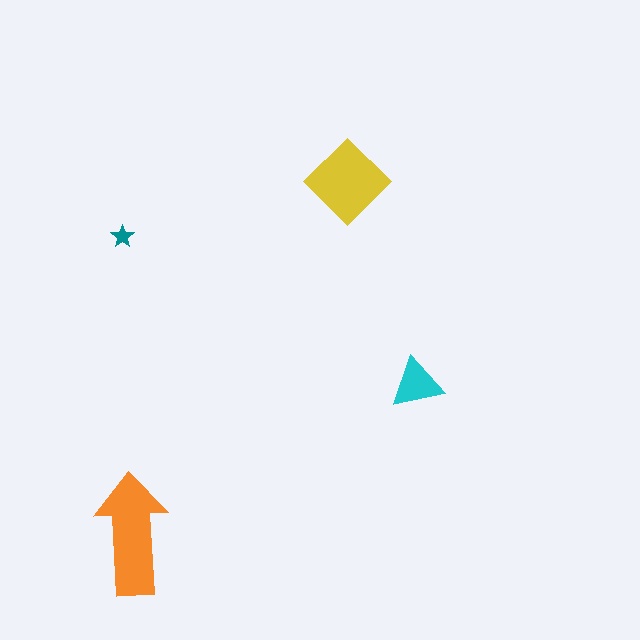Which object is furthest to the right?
The cyan triangle is rightmost.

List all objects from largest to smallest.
The orange arrow, the yellow diamond, the cyan triangle, the teal star.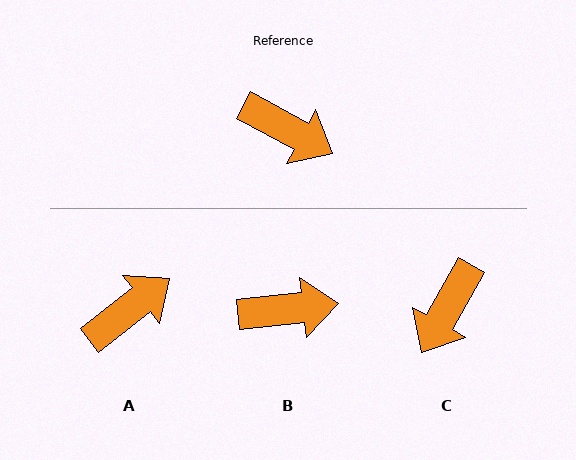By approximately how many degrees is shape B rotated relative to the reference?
Approximately 35 degrees counter-clockwise.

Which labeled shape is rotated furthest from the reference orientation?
C, about 91 degrees away.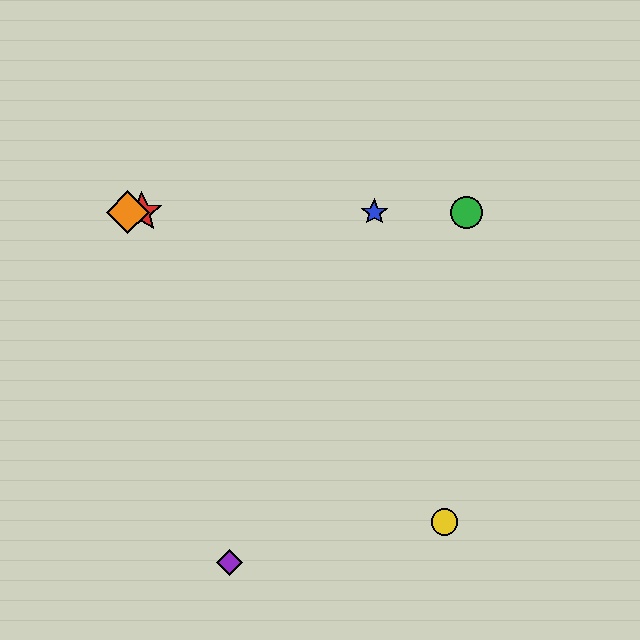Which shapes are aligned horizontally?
The red star, the blue star, the green circle, the orange diamond are aligned horizontally.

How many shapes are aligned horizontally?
4 shapes (the red star, the blue star, the green circle, the orange diamond) are aligned horizontally.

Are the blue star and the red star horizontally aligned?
Yes, both are at y≈212.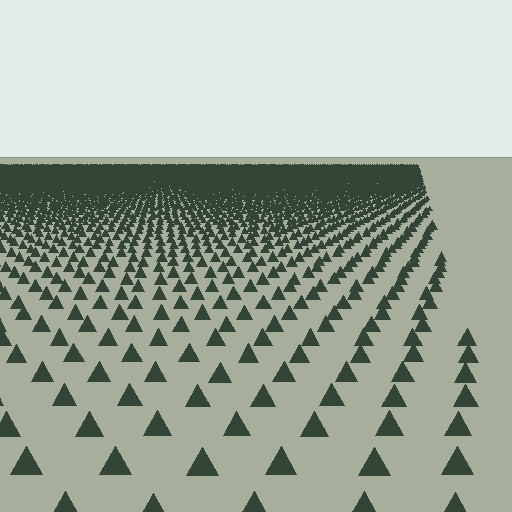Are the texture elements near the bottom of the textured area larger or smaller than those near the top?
Larger. Near the bottom, elements are closer to the viewer and appear at a bigger on-screen size.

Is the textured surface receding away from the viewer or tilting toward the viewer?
The surface is receding away from the viewer. Texture elements get smaller and denser toward the top.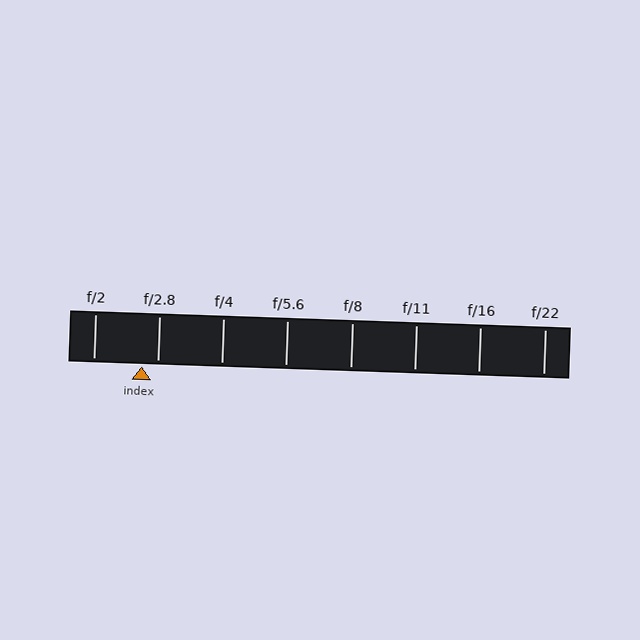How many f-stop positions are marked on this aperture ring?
There are 8 f-stop positions marked.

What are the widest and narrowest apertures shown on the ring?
The widest aperture shown is f/2 and the narrowest is f/22.